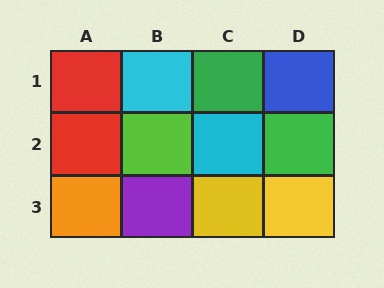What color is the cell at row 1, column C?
Green.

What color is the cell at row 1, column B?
Cyan.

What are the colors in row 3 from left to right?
Orange, purple, yellow, yellow.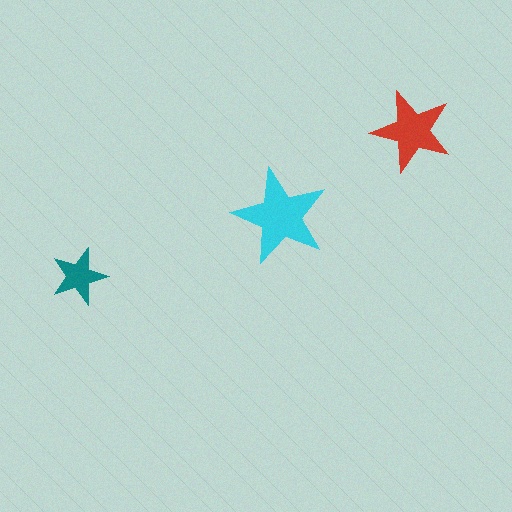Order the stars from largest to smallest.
the cyan one, the red one, the teal one.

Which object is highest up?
The red star is topmost.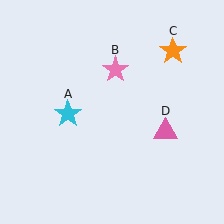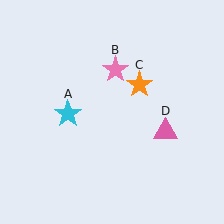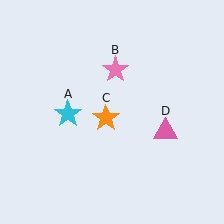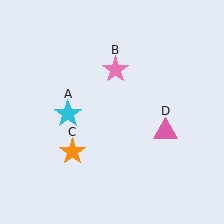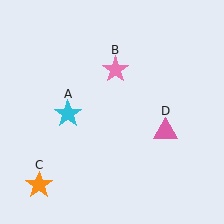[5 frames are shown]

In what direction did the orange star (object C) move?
The orange star (object C) moved down and to the left.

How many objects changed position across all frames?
1 object changed position: orange star (object C).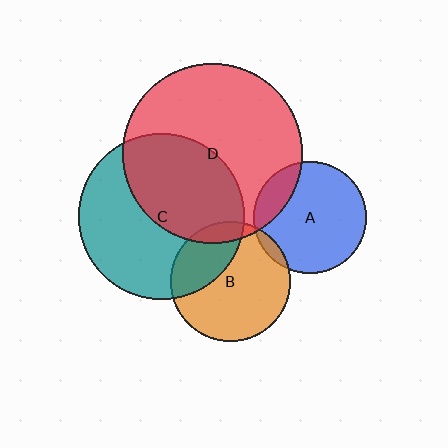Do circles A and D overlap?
Yes.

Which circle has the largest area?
Circle D (red).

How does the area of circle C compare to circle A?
Approximately 2.2 times.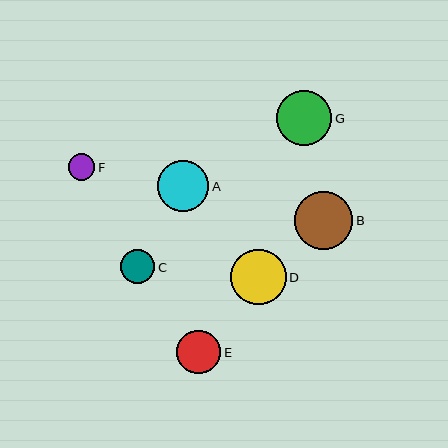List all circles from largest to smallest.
From largest to smallest: B, D, G, A, E, C, F.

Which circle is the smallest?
Circle F is the smallest with a size of approximately 26 pixels.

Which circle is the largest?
Circle B is the largest with a size of approximately 58 pixels.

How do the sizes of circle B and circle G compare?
Circle B and circle G are approximately the same size.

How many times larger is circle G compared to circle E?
Circle G is approximately 1.3 times the size of circle E.